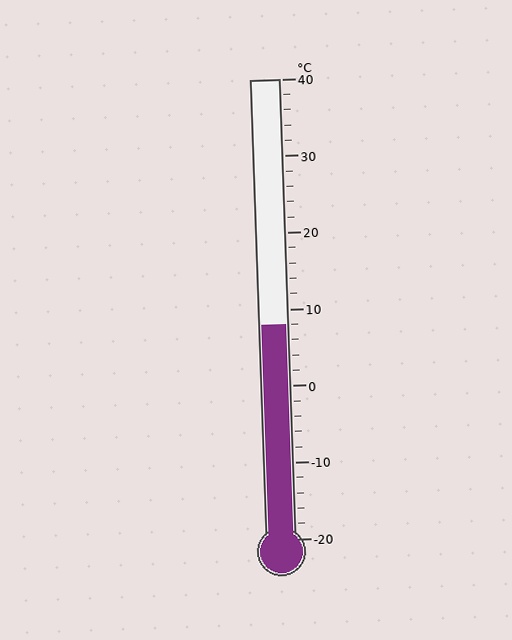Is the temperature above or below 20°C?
The temperature is below 20°C.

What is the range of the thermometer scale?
The thermometer scale ranges from -20°C to 40°C.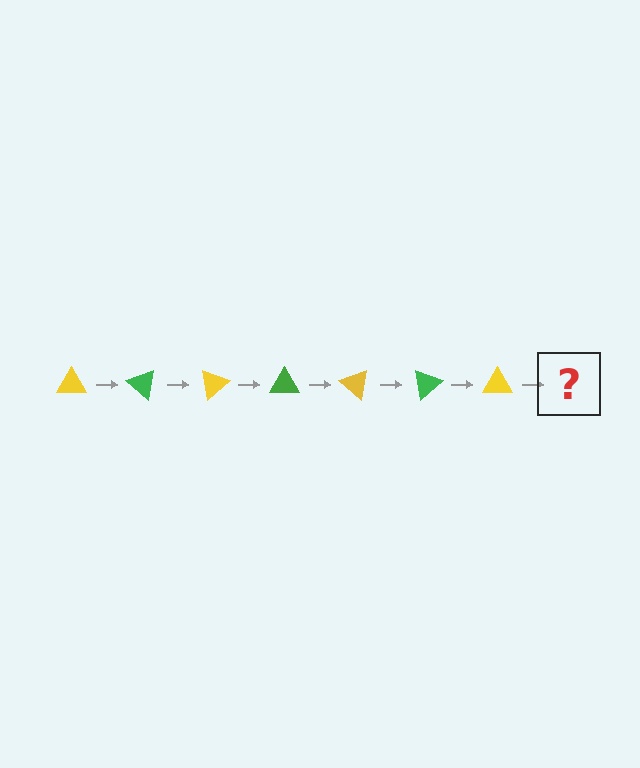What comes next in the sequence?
The next element should be a green triangle, rotated 280 degrees from the start.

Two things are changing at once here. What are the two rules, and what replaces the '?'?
The two rules are that it rotates 40 degrees each step and the color cycles through yellow and green. The '?' should be a green triangle, rotated 280 degrees from the start.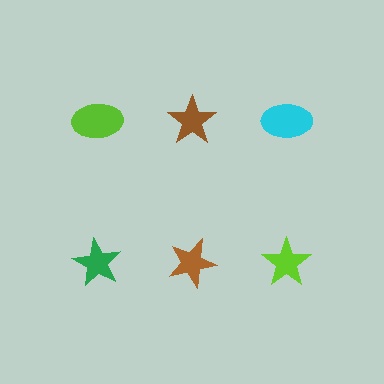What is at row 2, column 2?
A brown star.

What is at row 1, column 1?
A lime ellipse.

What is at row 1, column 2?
A brown star.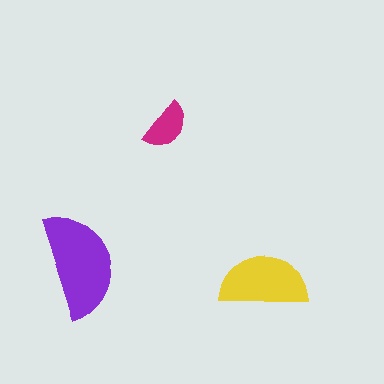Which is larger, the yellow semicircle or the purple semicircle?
The purple one.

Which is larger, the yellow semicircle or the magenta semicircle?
The yellow one.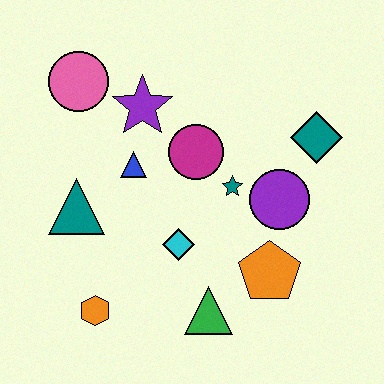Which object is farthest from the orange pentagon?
The pink circle is farthest from the orange pentagon.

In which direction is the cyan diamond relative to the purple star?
The cyan diamond is below the purple star.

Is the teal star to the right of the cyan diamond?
Yes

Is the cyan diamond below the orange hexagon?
No